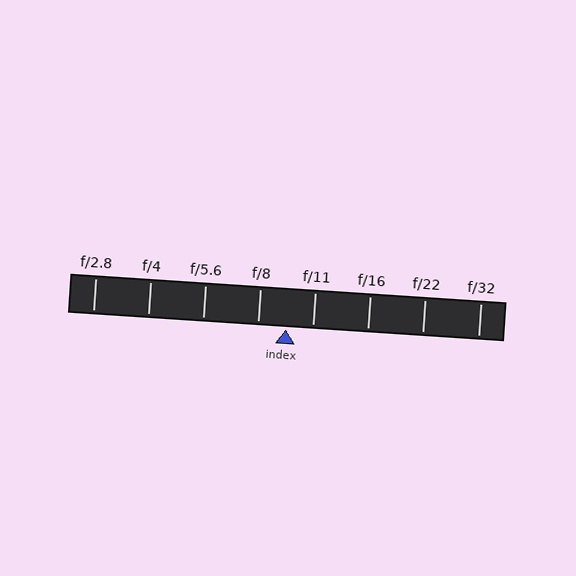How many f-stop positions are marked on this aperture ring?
There are 8 f-stop positions marked.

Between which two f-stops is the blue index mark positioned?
The index mark is between f/8 and f/11.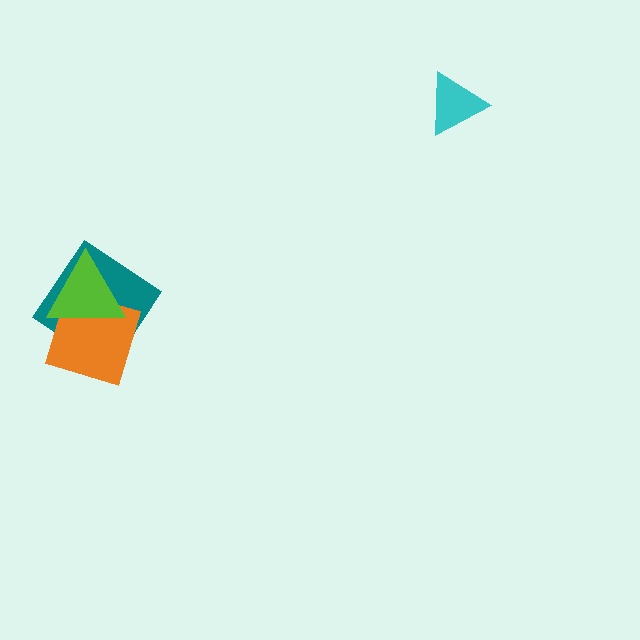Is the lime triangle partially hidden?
No, no other shape covers it.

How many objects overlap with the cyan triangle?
0 objects overlap with the cyan triangle.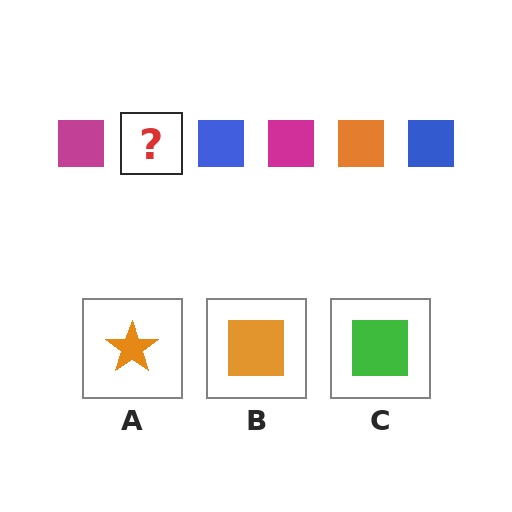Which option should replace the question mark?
Option B.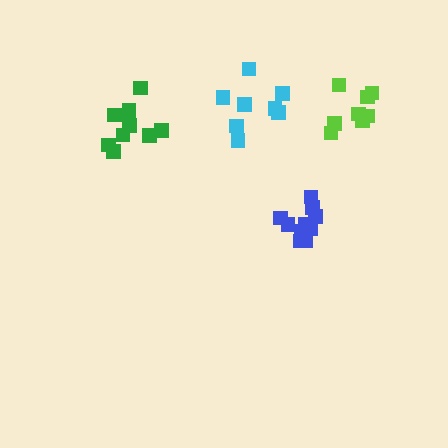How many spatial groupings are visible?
There are 4 spatial groupings.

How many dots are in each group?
Group 1: 8 dots, Group 2: 10 dots, Group 3: 9 dots, Group 4: 8 dots (35 total).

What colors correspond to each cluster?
The clusters are colored: lime, blue, green, cyan.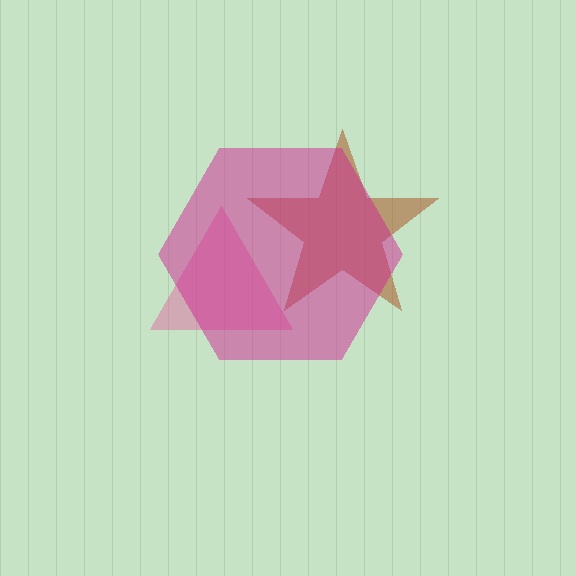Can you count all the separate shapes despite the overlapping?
Yes, there are 3 separate shapes.